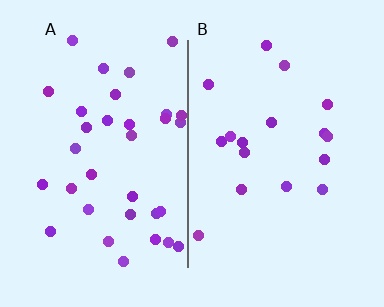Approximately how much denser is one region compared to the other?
Approximately 2.0× — region A over region B.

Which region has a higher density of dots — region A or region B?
A (the left).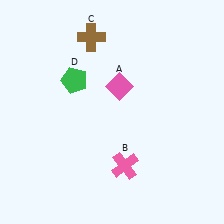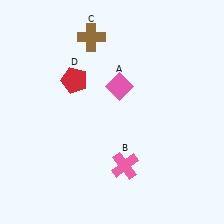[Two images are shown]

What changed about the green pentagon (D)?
In Image 1, D is green. In Image 2, it changed to red.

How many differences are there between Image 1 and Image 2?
There is 1 difference between the two images.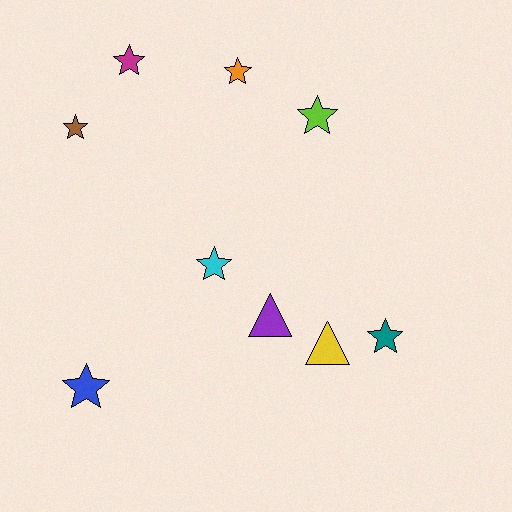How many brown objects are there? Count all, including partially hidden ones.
There is 1 brown object.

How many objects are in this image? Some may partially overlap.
There are 9 objects.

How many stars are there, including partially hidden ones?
There are 7 stars.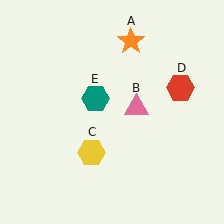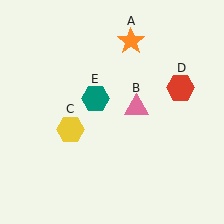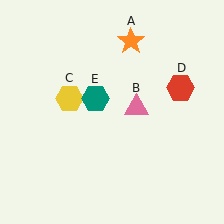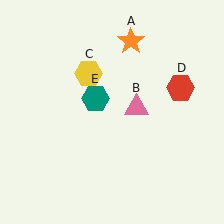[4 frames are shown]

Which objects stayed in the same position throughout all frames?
Orange star (object A) and pink triangle (object B) and red hexagon (object D) and teal hexagon (object E) remained stationary.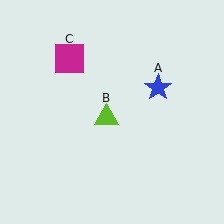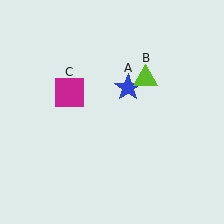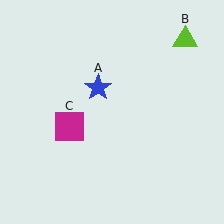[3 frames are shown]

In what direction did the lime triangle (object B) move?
The lime triangle (object B) moved up and to the right.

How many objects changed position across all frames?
3 objects changed position: blue star (object A), lime triangle (object B), magenta square (object C).